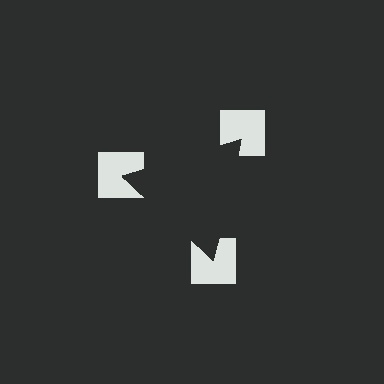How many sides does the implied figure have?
3 sides.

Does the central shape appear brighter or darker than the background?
It typically appears slightly darker than the background, even though no actual brightness change is drawn.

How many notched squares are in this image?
There are 3 — one at each vertex of the illusory triangle.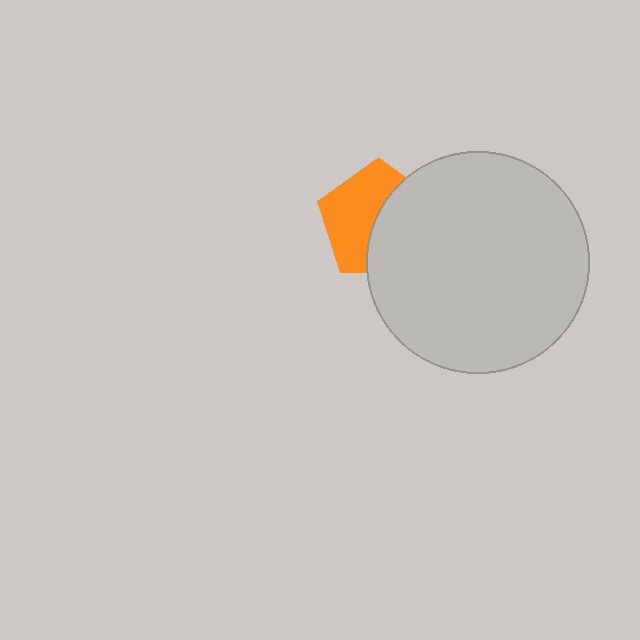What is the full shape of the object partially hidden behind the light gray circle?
The partially hidden object is an orange pentagon.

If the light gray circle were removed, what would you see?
You would see the complete orange pentagon.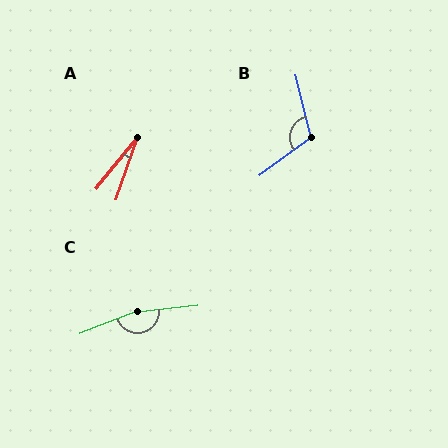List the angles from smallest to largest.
A (20°), B (112°), C (165°).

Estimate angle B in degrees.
Approximately 112 degrees.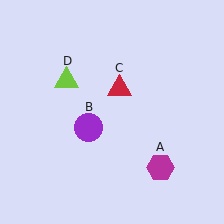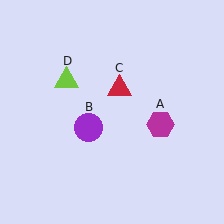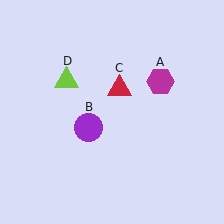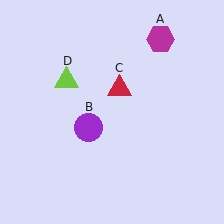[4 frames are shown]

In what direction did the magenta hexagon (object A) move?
The magenta hexagon (object A) moved up.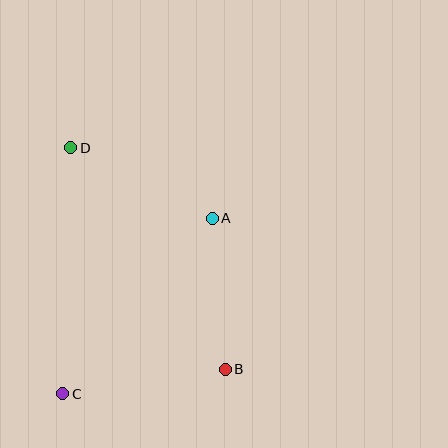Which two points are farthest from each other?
Points B and D are farthest from each other.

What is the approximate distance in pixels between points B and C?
The distance between B and C is approximately 164 pixels.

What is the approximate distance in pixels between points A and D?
The distance between A and D is approximately 158 pixels.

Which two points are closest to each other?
Points A and B are closest to each other.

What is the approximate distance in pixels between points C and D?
The distance between C and D is approximately 246 pixels.